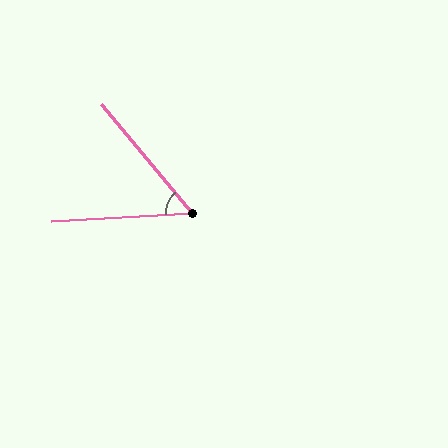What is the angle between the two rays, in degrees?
Approximately 54 degrees.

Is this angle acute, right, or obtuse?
It is acute.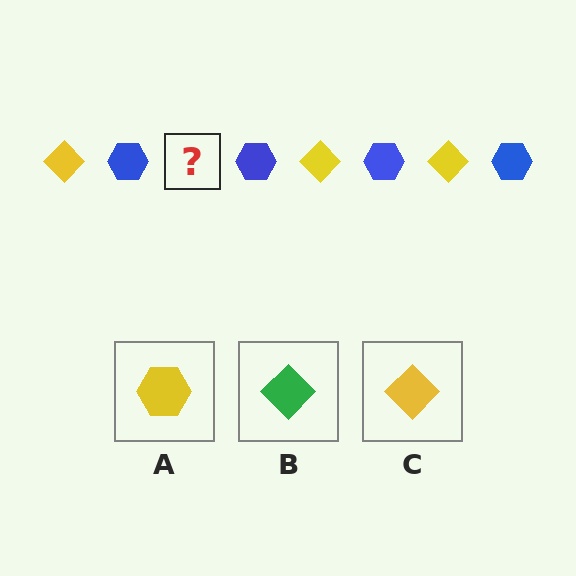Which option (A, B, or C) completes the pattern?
C.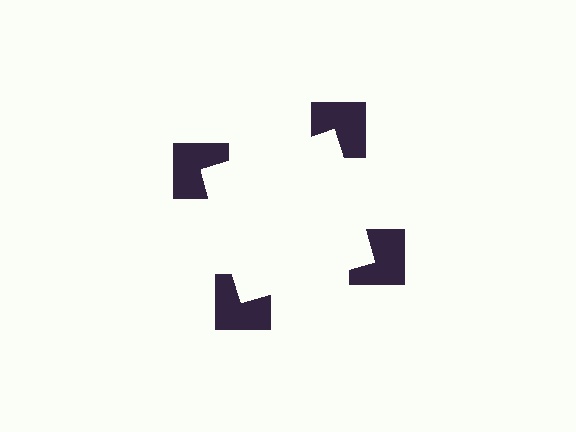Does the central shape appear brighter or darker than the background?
It typically appears slightly brighter than the background, even though no actual brightness change is drawn.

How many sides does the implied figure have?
4 sides.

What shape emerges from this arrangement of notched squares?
An illusory square — its edges are inferred from the aligned wedge cuts in the notched squares, not physically drawn.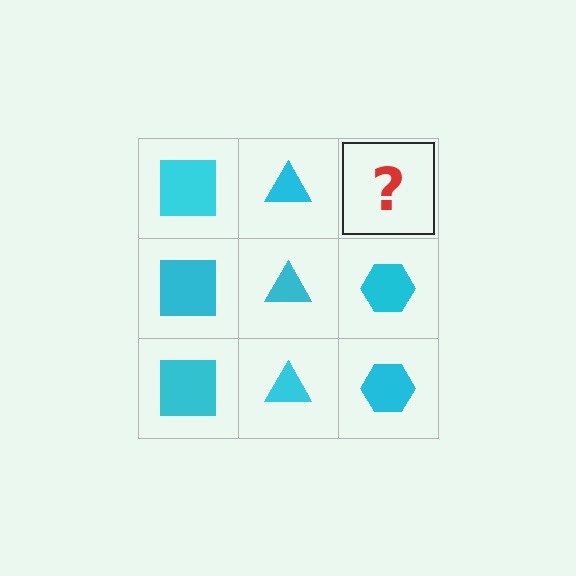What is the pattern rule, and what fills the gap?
The rule is that each column has a consistent shape. The gap should be filled with a cyan hexagon.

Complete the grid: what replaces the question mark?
The question mark should be replaced with a cyan hexagon.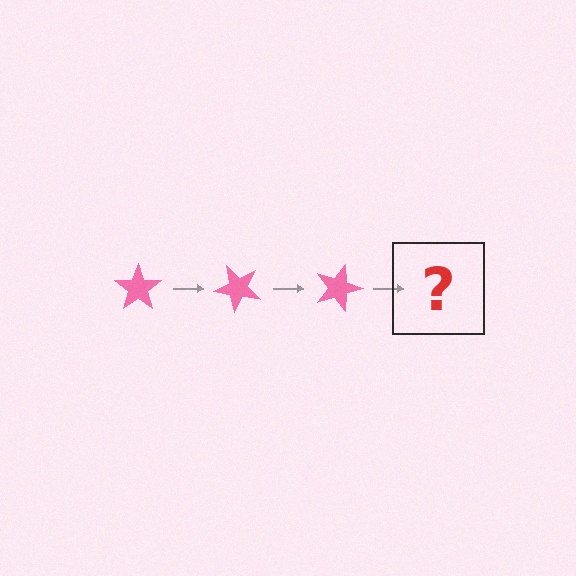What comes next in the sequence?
The next element should be a pink star rotated 135 degrees.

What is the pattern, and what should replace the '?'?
The pattern is that the star rotates 45 degrees each step. The '?' should be a pink star rotated 135 degrees.